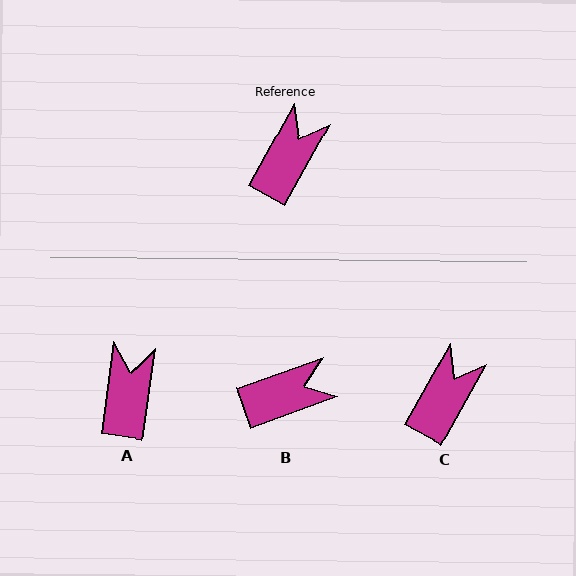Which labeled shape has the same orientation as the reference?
C.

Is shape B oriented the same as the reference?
No, it is off by about 41 degrees.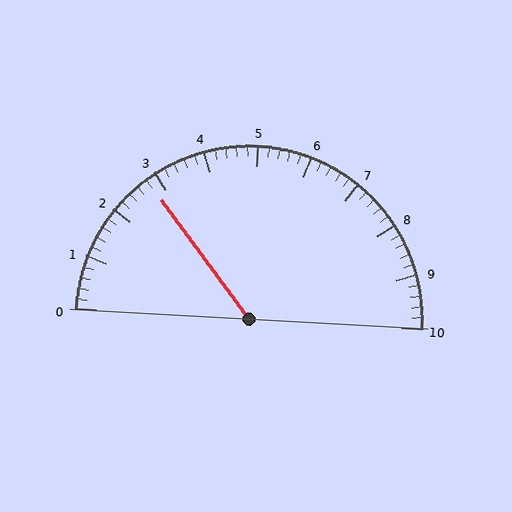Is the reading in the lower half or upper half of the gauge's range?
The reading is in the lower half of the range (0 to 10).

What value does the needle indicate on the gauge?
The needle indicates approximately 2.8.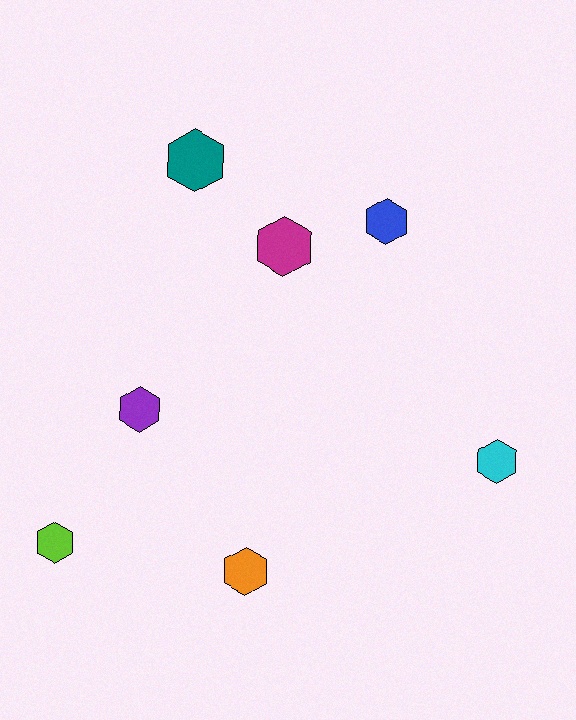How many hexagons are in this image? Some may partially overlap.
There are 7 hexagons.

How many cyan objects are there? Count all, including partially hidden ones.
There is 1 cyan object.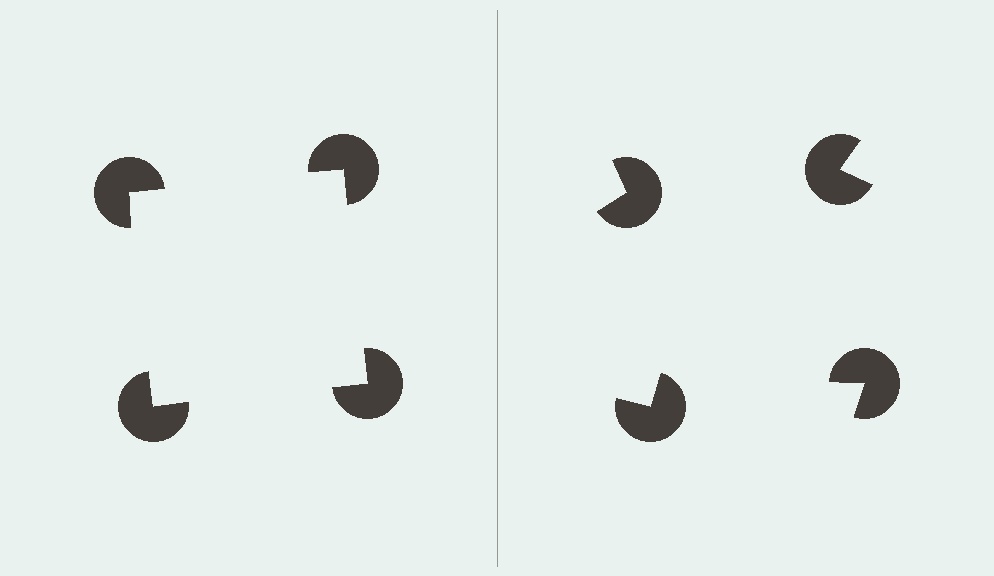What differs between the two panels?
The pac-man discs are positioned identically on both sides; only the wedge orientations differ. On the left they align to a square; on the right they are misaligned.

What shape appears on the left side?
An illusory square.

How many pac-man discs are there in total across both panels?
8 — 4 on each side.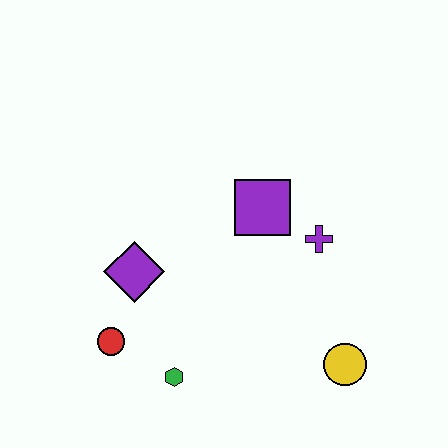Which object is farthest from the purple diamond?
The yellow circle is farthest from the purple diamond.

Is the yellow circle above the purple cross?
No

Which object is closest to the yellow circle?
The purple cross is closest to the yellow circle.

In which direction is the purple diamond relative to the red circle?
The purple diamond is above the red circle.